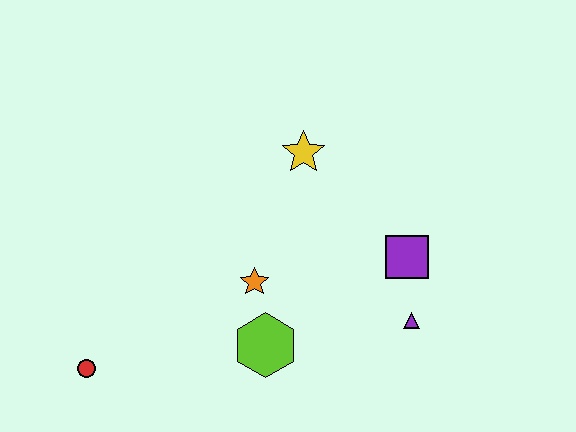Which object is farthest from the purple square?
The red circle is farthest from the purple square.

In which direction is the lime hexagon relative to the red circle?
The lime hexagon is to the right of the red circle.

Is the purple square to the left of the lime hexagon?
No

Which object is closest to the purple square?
The purple triangle is closest to the purple square.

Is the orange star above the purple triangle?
Yes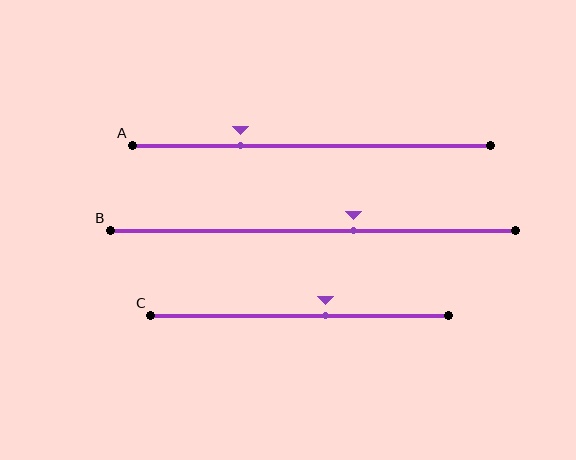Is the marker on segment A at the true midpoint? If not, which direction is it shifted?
No, the marker on segment A is shifted to the left by about 20% of the segment length.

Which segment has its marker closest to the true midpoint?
Segment C has its marker closest to the true midpoint.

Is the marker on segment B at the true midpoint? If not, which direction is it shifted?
No, the marker on segment B is shifted to the right by about 10% of the segment length.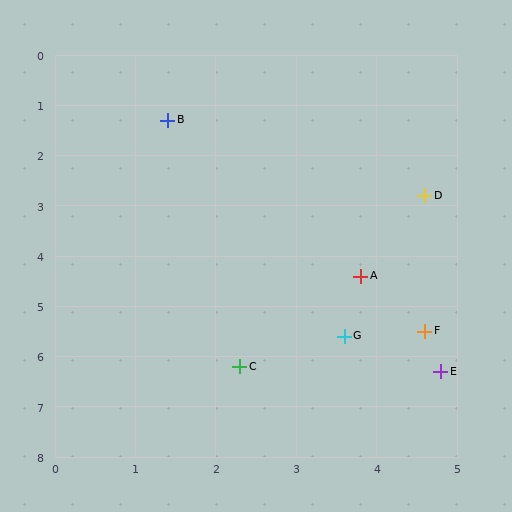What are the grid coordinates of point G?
Point G is at approximately (3.6, 5.6).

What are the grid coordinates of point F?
Point F is at approximately (4.6, 5.5).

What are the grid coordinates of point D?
Point D is at approximately (4.6, 2.8).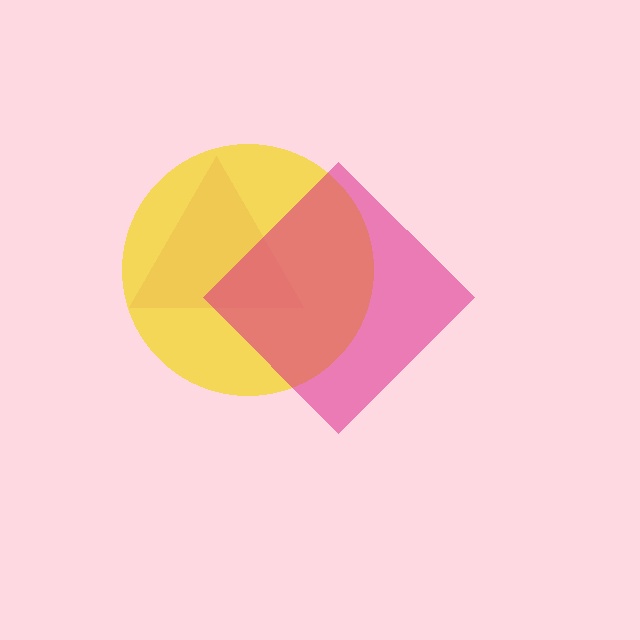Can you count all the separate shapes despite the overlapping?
Yes, there are 3 separate shapes.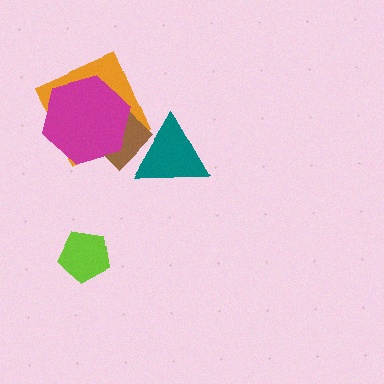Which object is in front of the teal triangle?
The brown diamond is in front of the teal triangle.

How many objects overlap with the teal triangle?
1 object overlaps with the teal triangle.